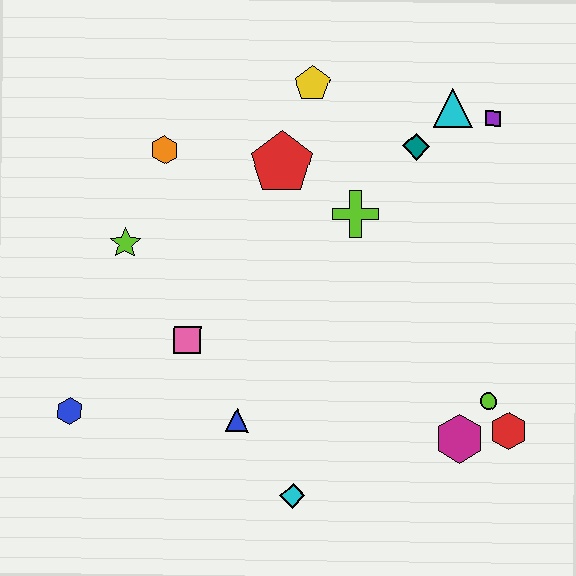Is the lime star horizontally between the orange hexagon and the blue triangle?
No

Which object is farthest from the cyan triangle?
The blue hexagon is farthest from the cyan triangle.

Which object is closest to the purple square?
The cyan triangle is closest to the purple square.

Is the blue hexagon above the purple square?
No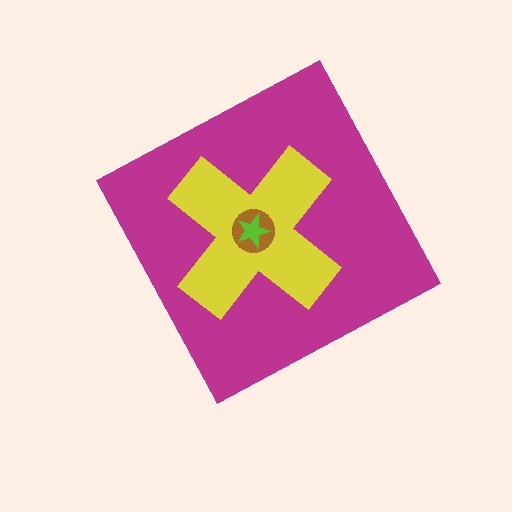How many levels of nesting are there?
4.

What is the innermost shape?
The lime star.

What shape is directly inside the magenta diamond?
The yellow cross.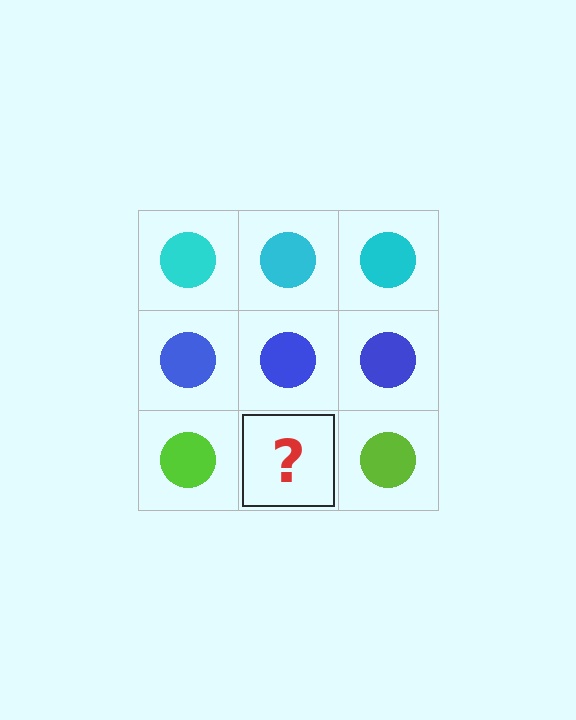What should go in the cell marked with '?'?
The missing cell should contain a lime circle.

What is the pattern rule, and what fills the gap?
The rule is that each row has a consistent color. The gap should be filled with a lime circle.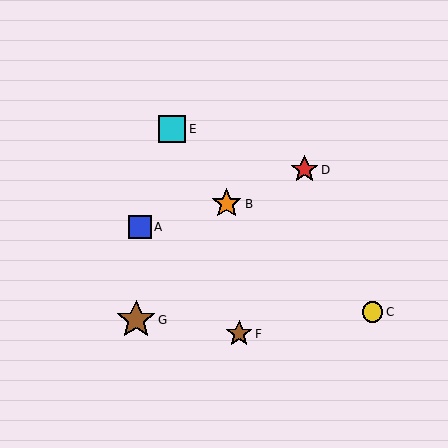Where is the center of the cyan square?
The center of the cyan square is at (172, 129).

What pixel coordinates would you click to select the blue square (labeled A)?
Click at (140, 227) to select the blue square A.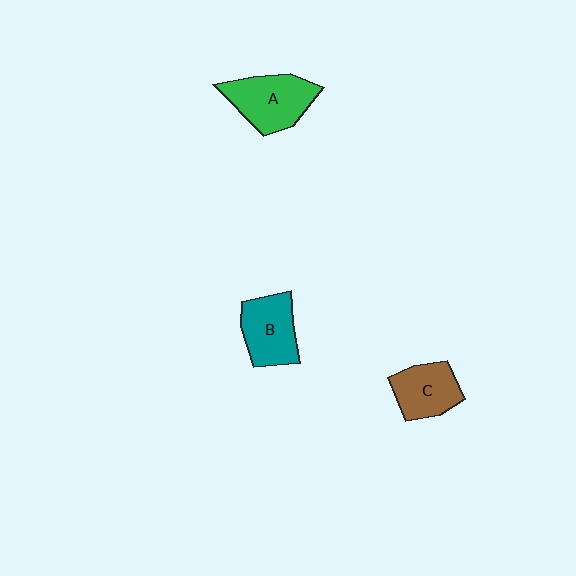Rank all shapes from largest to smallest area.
From largest to smallest: A (green), B (teal), C (brown).